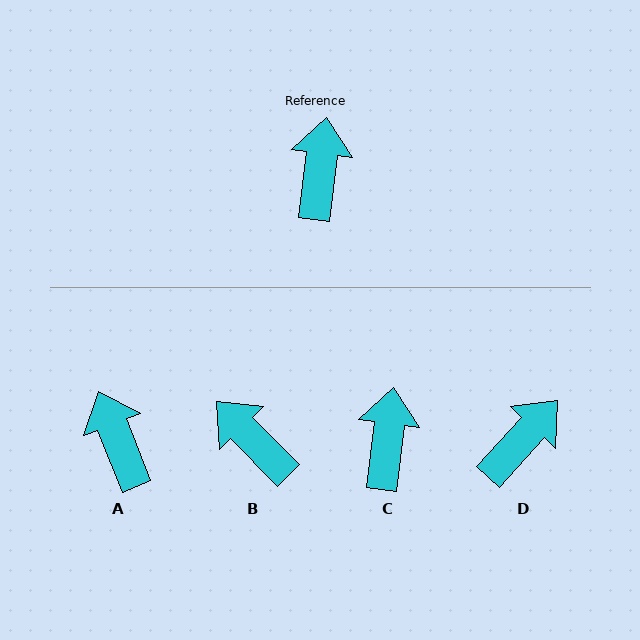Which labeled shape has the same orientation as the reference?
C.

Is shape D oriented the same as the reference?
No, it is off by about 36 degrees.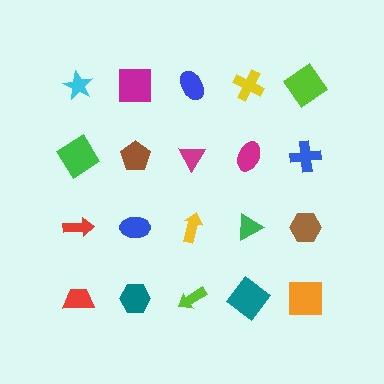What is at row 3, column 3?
A yellow arrow.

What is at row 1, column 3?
A blue ellipse.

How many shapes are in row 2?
5 shapes.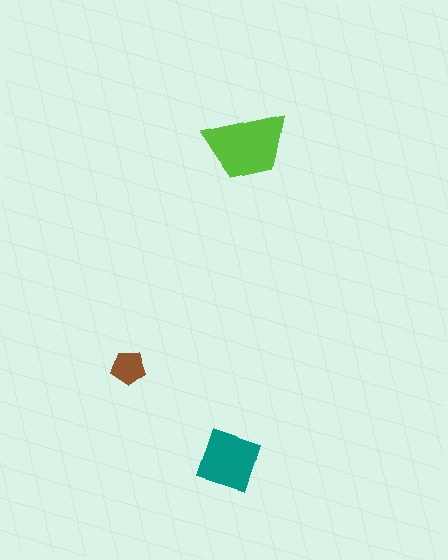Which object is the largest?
The lime trapezoid.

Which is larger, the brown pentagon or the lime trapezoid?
The lime trapezoid.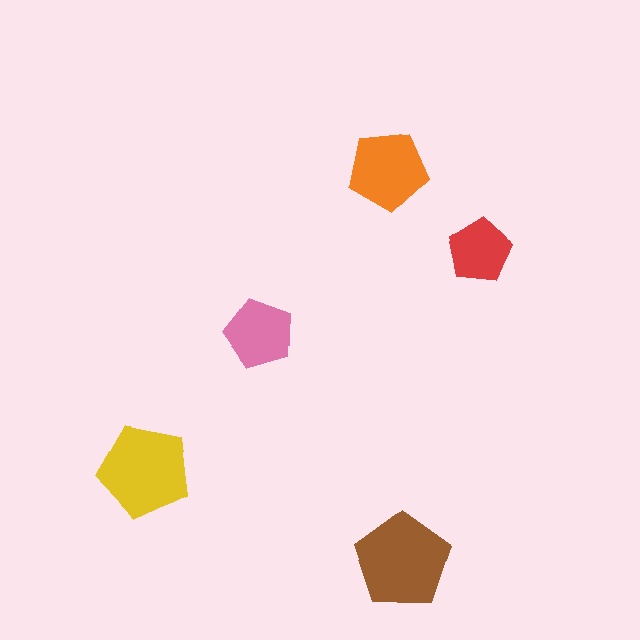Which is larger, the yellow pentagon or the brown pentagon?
The brown one.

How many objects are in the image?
There are 5 objects in the image.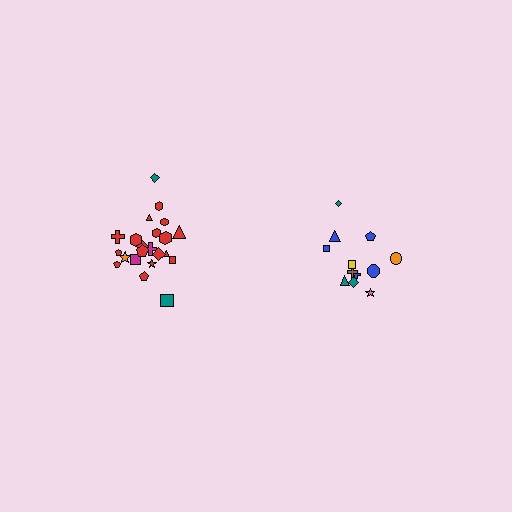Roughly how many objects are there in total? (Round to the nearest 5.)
Roughly 35 objects in total.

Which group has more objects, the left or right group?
The left group.